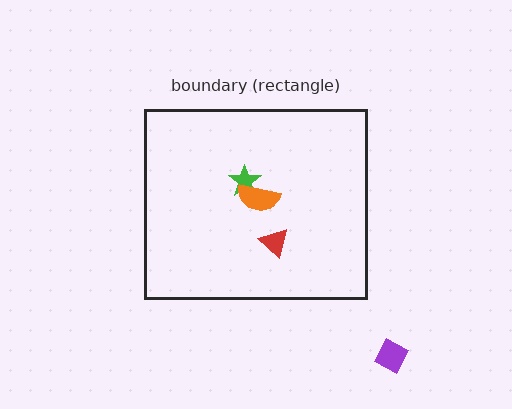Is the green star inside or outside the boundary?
Inside.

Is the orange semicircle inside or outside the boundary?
Inside.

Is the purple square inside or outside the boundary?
Outside.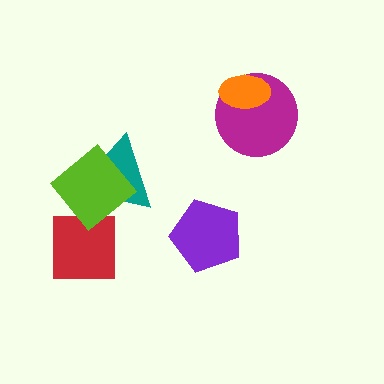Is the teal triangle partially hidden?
Yes, it is partially covered by another shape.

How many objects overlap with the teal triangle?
1 object overlaps with the teal triangle.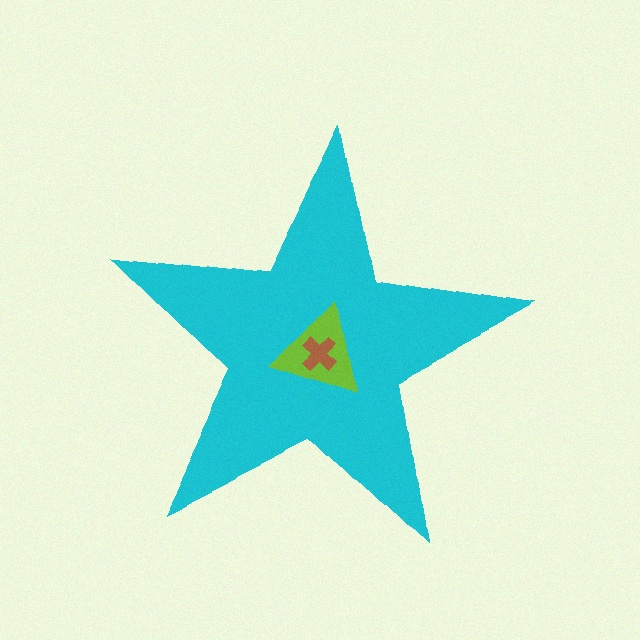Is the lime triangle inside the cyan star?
Yes.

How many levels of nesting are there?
3.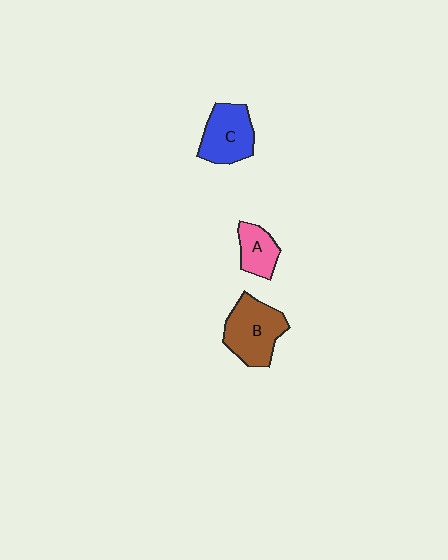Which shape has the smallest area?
Shape A (pink).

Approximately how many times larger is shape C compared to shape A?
Approximately 1.6 times.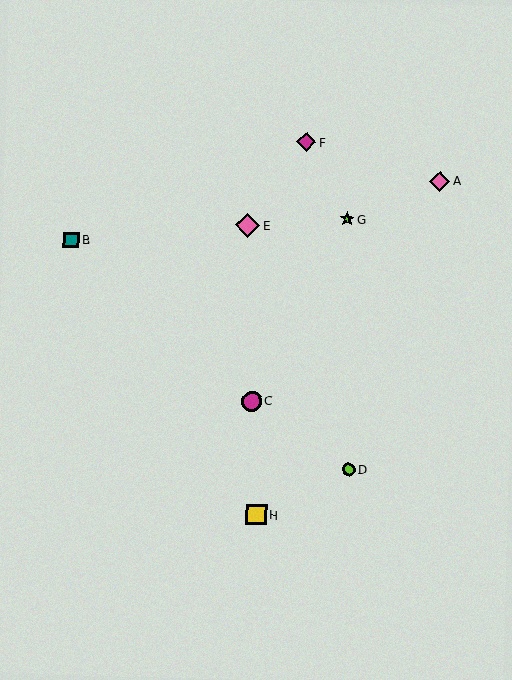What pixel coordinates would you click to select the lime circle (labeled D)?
Click at (349, 470) to select the lime circle D.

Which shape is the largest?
The pink diamond (labeled E) is the largest.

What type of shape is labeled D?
Shape D is a lime circle.